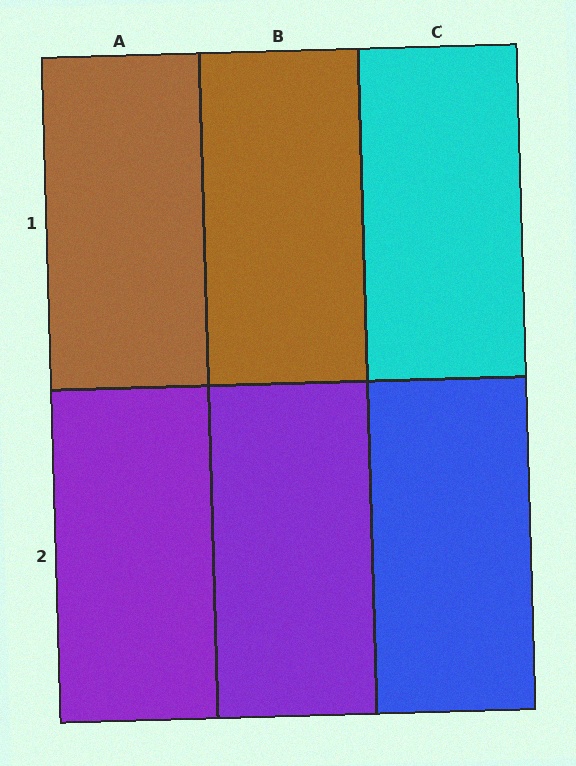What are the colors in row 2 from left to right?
Purple, purple, blue.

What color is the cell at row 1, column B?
Brown.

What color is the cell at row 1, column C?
Cyan.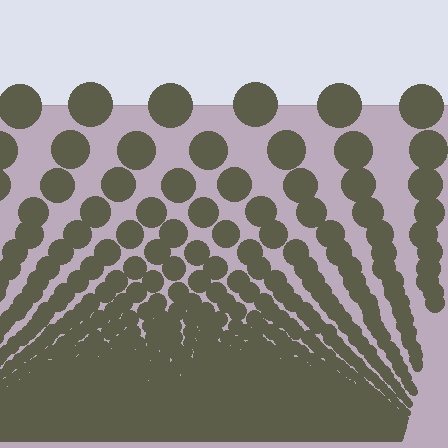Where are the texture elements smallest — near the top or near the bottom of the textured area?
Near the bottom.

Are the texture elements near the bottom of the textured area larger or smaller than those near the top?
Smaller. The gradient is inverted — elements near the bottom are smaller and denser.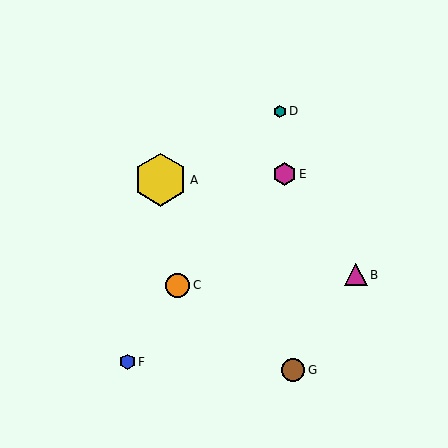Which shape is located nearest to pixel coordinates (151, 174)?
The yellow hexagon (labeled A) at (160, 180) is nearest to that location.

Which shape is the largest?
The yellow hexagon (labeled A) is the largest.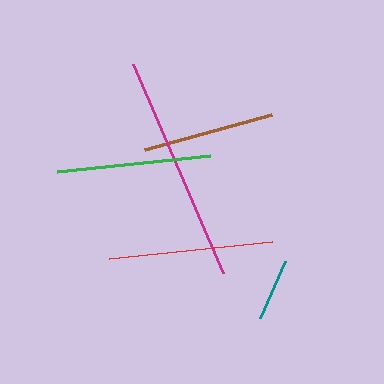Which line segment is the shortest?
The teal line is the shortest at approximately 62 pixels.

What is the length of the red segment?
The red segment is approximately 164 pixels long.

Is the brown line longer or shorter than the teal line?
The brown line is longer than the teal line.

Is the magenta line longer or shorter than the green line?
The magenta line is longer than the green line.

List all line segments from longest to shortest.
From longest to shortest: magenta, red, green, brown, teal.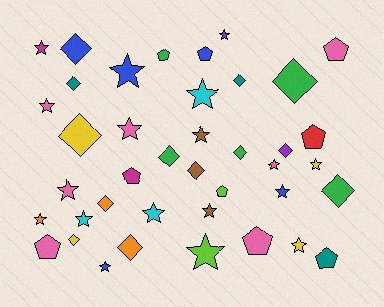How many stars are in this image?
There are 18 stars.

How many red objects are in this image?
There is 1 red object.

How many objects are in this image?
There are 40 objects.